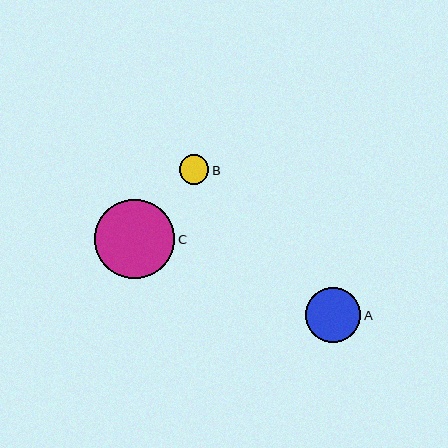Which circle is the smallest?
Circle B is the smallest with a size of approximately 30 pixels.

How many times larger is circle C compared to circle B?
Circle C is approximately 2.7 times the size of circle B.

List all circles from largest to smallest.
From largest to smallest: C, A, B.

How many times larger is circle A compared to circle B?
Circle A is approximately 1.8 times the size of circle B.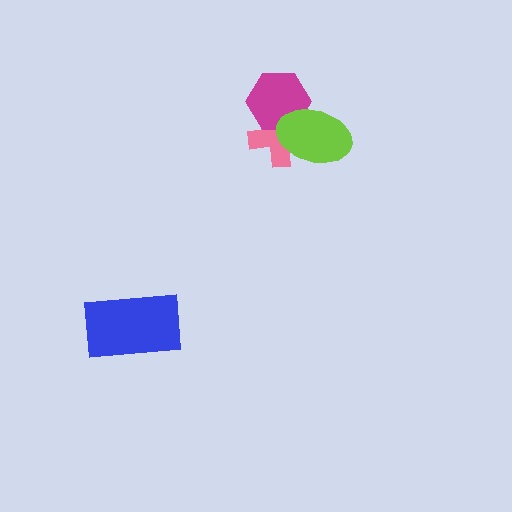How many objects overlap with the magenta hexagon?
2 objects overlap with the magenta hexagon.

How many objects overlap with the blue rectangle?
0 objects overlap with the blue rectangle.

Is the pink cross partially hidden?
Yes, it is partially covered by another shape.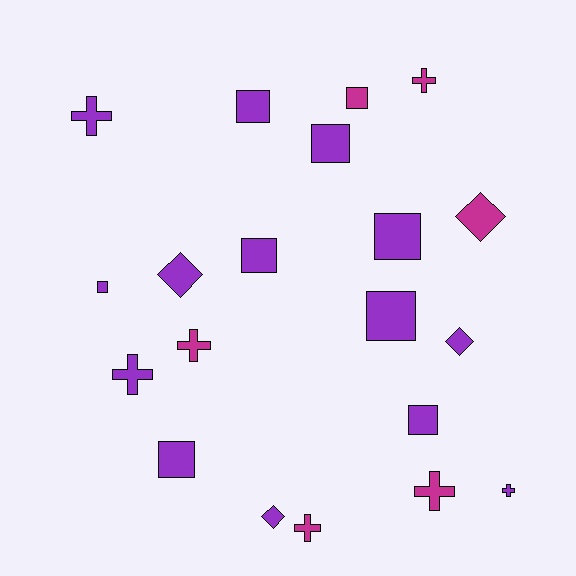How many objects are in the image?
There are 20 objects.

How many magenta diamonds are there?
There is 1 magenta diamond.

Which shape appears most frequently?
Square, with 9 objects.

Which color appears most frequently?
Purple, with 14 objects.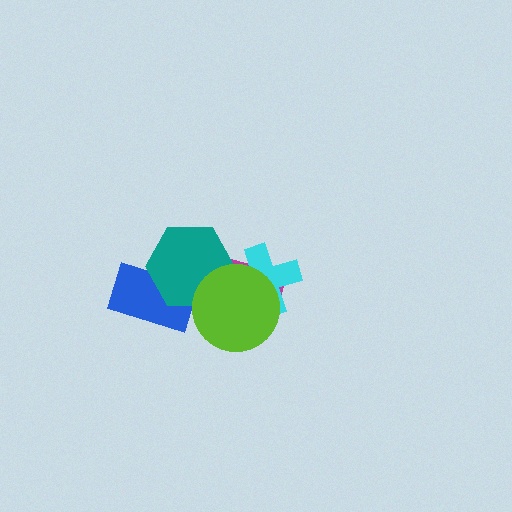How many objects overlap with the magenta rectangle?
4 objects overlap with the magenta rectangle.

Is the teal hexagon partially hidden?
Yes, it is partially covered by another shape.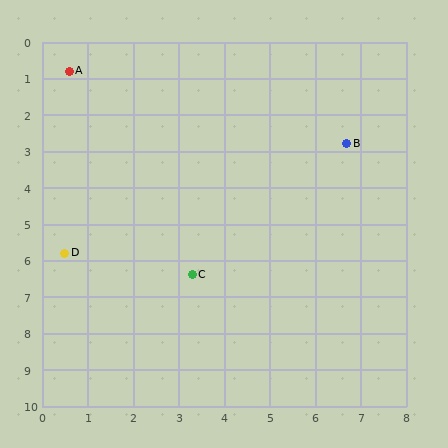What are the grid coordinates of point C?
Point C is at approximately (3.3, 6.4).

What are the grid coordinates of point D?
Point D is at approximately (0.5, 5.8).